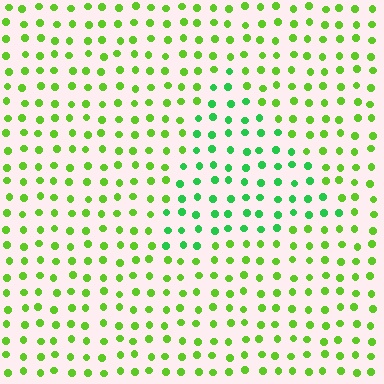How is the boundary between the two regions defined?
The boundary is defined purely by a slight shift in hue (about 35 degrees). Spacing, size, and orientation are identical on both sides.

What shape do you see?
I see a triangle.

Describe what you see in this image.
The image is filled with small lime elements in a uniform arrangement. A triangle-shaped region is visible where the elements are tinted to a slightly different hue, forming a subtle color boundary.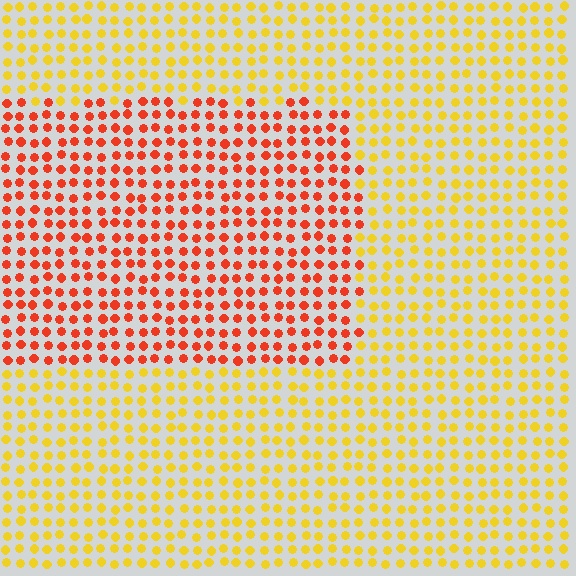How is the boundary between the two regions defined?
The boundary is defined purely by a slight shift in hue (about 45 degrees). Spacing, size, and orientation are identical on both sides.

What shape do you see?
I see a rectangle.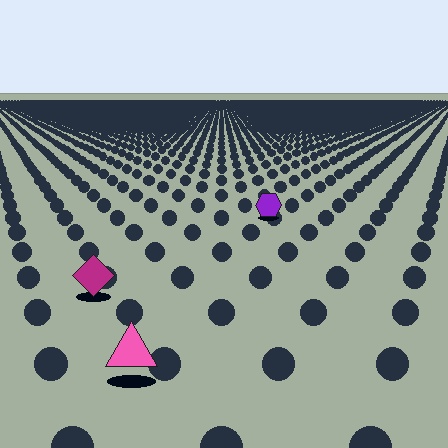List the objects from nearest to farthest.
From nearest to farthest: the pink triangle, the magenta diamond, the purple hexagon.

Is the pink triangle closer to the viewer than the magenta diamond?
Yes. The pink triangle is closer — you can tell from the texture gradient: the ground texture is coarser near it.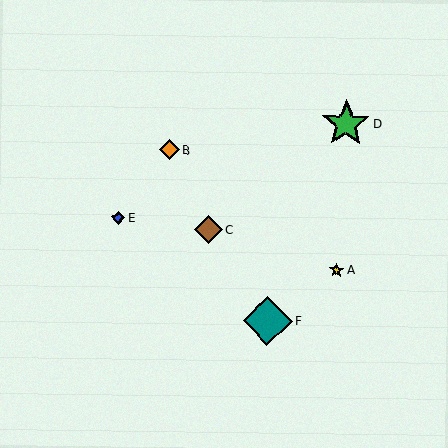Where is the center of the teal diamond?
The center of the teal diamond is at (267, 321).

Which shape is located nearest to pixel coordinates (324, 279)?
The yellow star (labeled A) at (337, 270) is nearest to that location.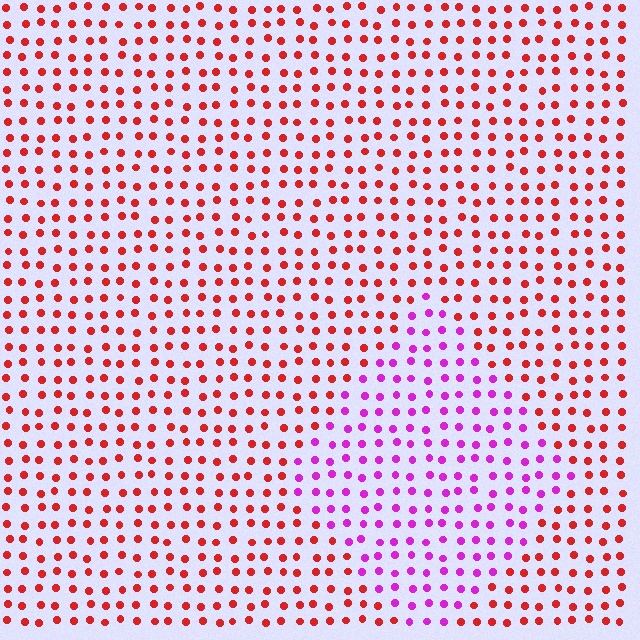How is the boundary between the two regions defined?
The boundary is defined purely by a slight shift in hue (about 58 degrees). Spacing, size, and orientation are identical on both sides.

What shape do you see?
I see a diamond.